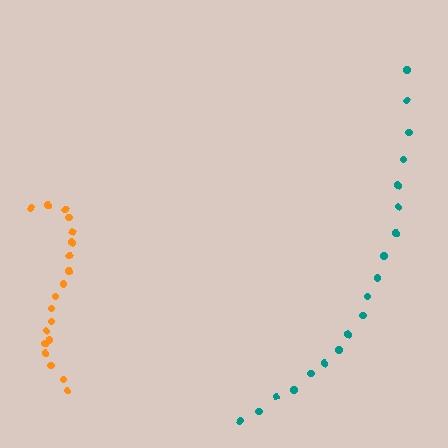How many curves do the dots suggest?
There are 2 distinct paths.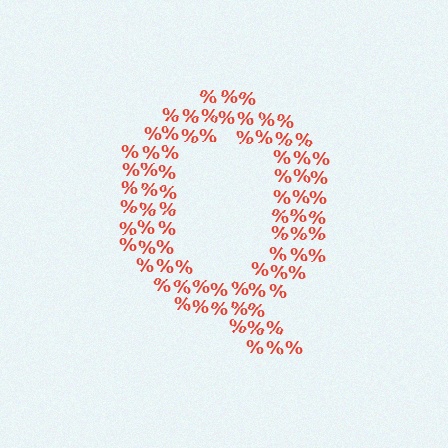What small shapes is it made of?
It is made of small percent signs.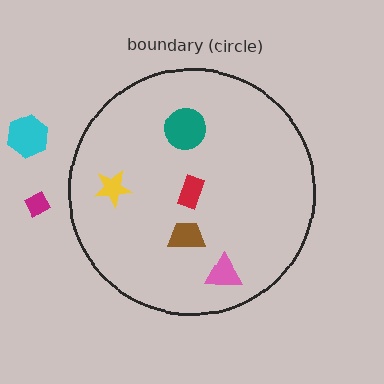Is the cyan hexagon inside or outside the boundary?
Outside.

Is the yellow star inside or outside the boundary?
Inside.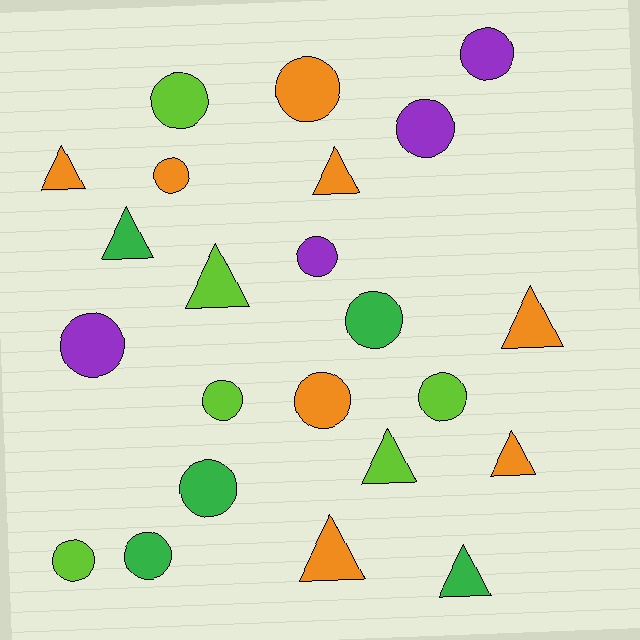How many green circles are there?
There are 3 green circles.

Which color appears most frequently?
Orange, with 8 objects.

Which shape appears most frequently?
Circle, with 14 objects.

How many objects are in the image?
There are 23 objects.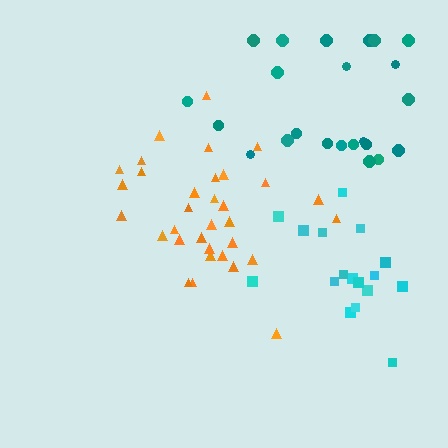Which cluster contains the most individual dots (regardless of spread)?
Orange (33).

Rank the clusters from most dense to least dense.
orange, cyan, teal.